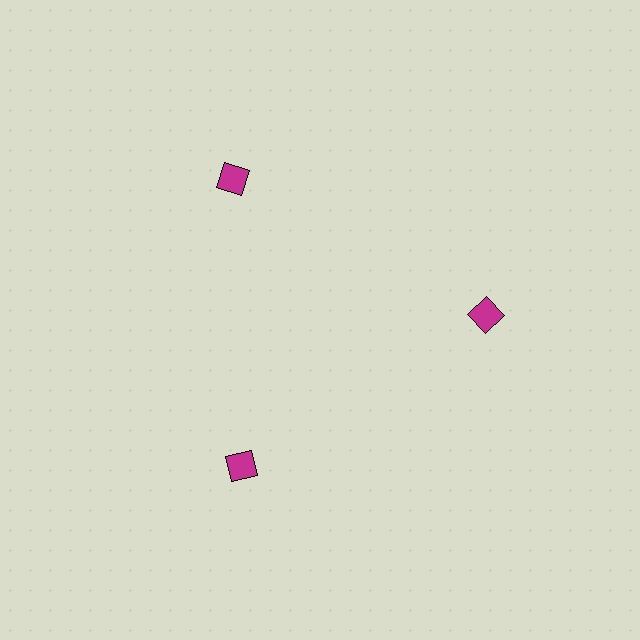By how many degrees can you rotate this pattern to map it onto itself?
The pattern maps onto itself every 120 degrees of rotation.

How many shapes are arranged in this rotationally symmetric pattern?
There are 3 shapes, arranged in 3 groups of 1.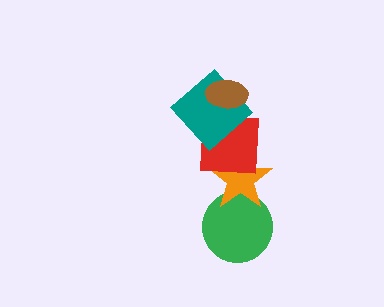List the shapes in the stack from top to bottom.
From top to bottom: the brown ellipse, the teal diamond, the red square, the orange star, the green circle.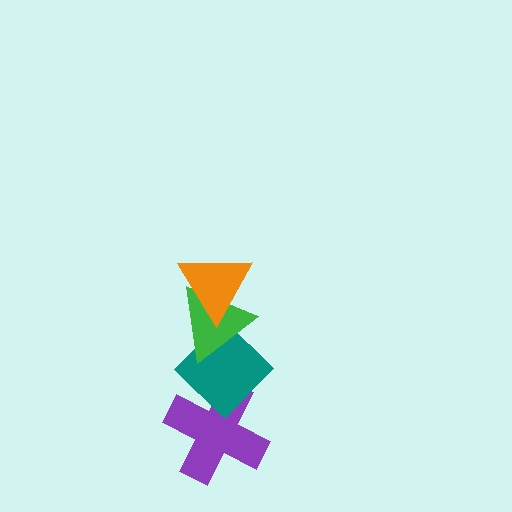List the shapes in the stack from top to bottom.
From top to bottom: the orange triangle, the green triangle, the teal diamond, the purple cross.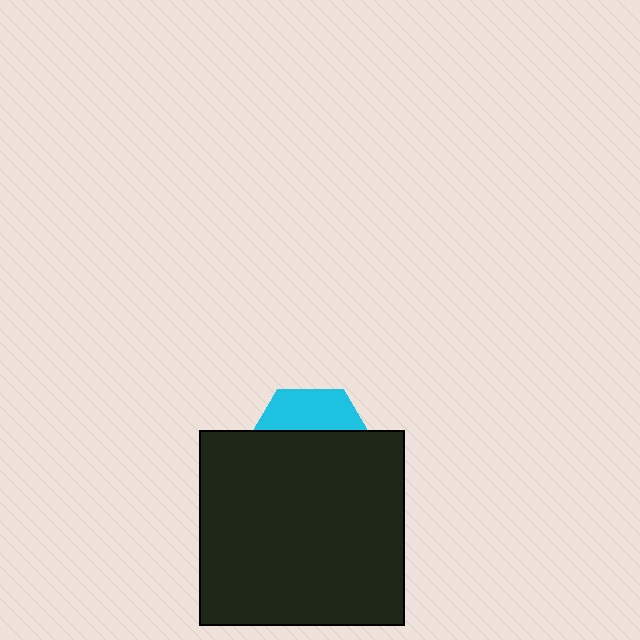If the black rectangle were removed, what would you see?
You would see the complete cyan hexagon.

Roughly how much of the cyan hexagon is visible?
A small part of it is visible (roughly 31%).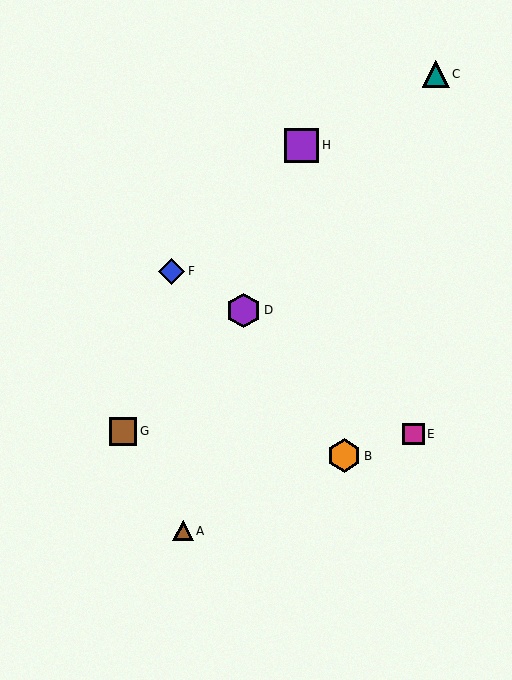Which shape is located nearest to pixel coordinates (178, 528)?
The brown triangle (labeled A) at (183, 531) is nearest to that location.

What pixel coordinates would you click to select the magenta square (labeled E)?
Click at (413, 434) to select the magenta square E.